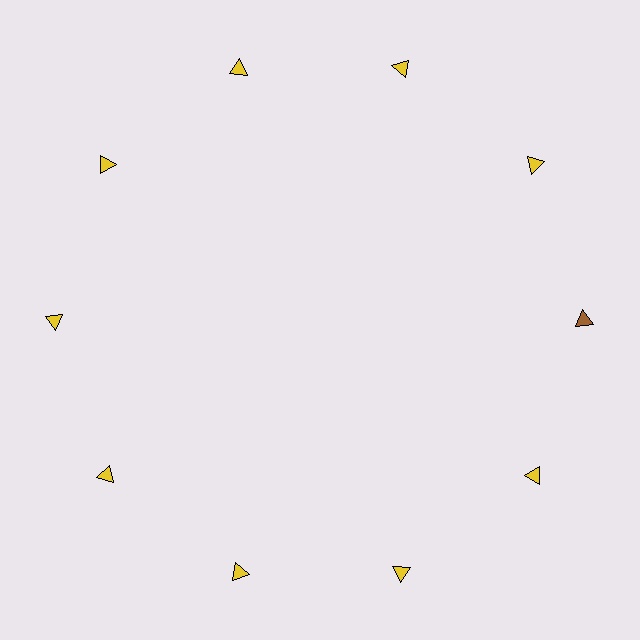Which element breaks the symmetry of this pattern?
The brown triangle at roughly the 3 o'clock position breaks the symmetry. All other shapes are yellow triangles.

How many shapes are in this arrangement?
There are 10 shapes arranged in a ring pattern.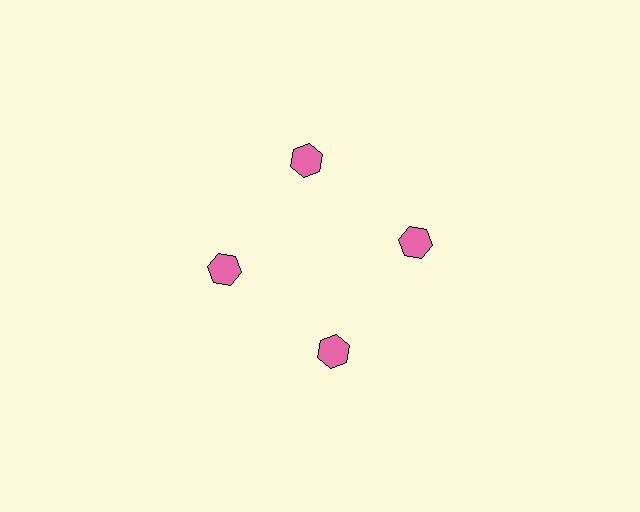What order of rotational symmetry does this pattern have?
This pattern has 4-fold rotational symmetry.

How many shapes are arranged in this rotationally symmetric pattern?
There are 4 shapes, arranged in 4 groups of 1.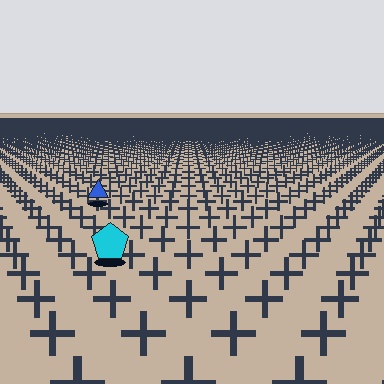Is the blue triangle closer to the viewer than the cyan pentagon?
No. The cyan pentagon is closer — you can tell from the texture gradient: the ground texture is coarser near it.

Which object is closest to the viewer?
The cyan pentagon is closest. The texture marks near it are larger and more spread out.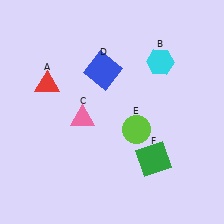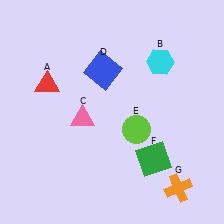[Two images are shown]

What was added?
An orange cross (G) was added in Image 2.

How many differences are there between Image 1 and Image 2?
There is 1 difference between the two images.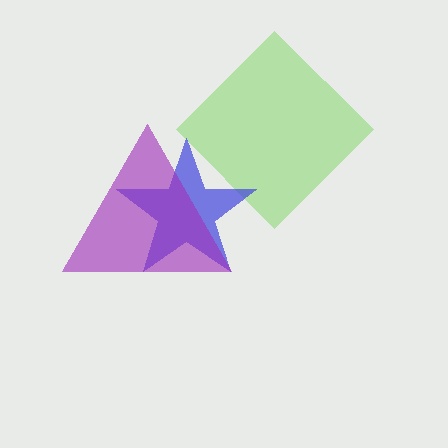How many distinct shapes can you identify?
There are 3 distinct shapes: a lime diamond, a blue star, a purple triangle.